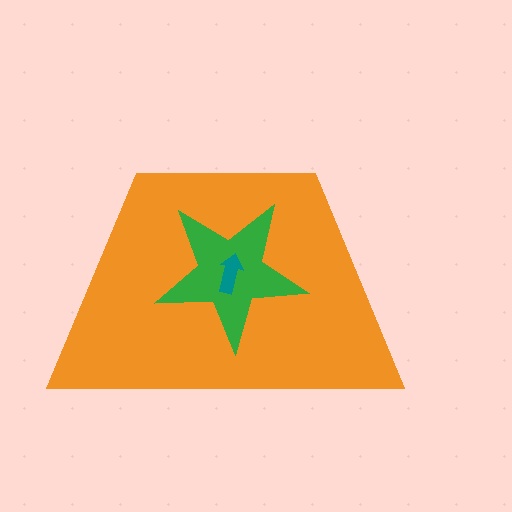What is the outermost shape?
The orange trapezoid.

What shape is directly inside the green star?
The teal arrow.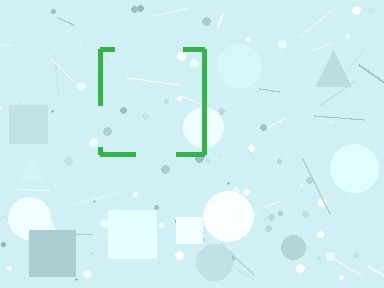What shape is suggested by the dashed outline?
The dashed outline suggests a square.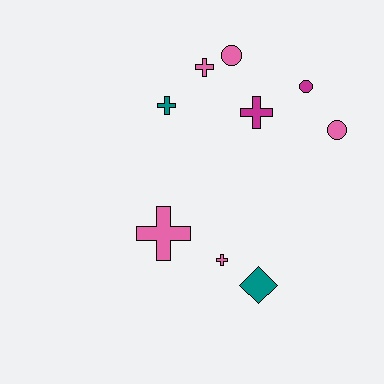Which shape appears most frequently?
Cross, with 5 objects.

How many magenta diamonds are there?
There are no magenta diamonds.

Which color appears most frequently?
Pink, with 5 objects.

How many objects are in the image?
There are 9 objects.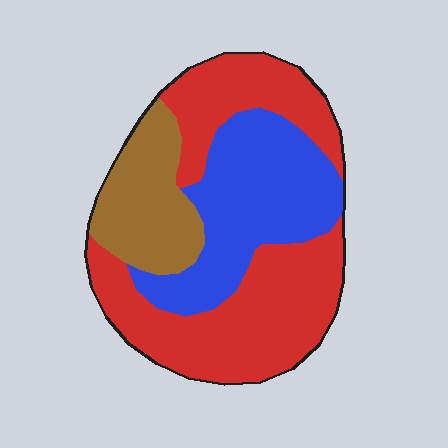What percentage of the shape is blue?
Blue covers about 30% of the shape.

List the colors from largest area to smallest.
From largest to smallest: red, blue, brown.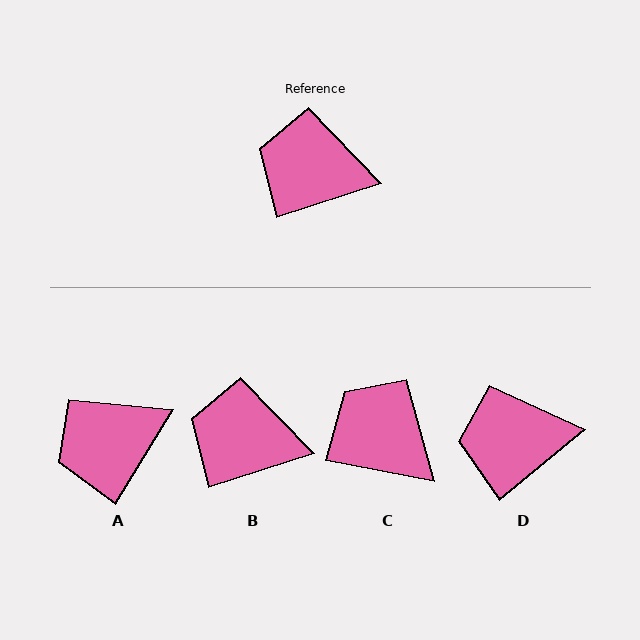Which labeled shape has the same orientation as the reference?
B.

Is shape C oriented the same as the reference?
No, it is off by about 29 degrees.